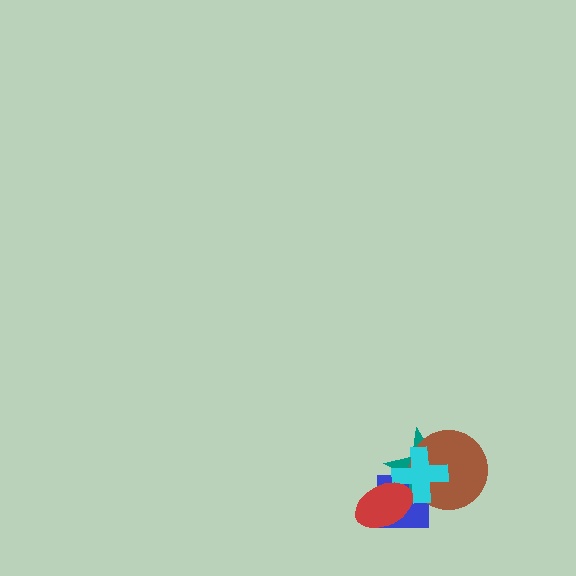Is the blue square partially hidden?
Yes, it is partially covered by another shape.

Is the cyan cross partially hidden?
Yes, it is partially covered by another shape.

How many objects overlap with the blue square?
4 objects overlap with the blue square.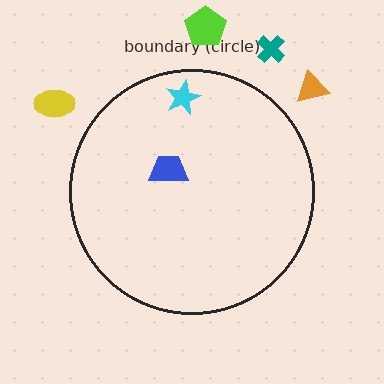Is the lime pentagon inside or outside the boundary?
Outside.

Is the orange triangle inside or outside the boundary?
Outside.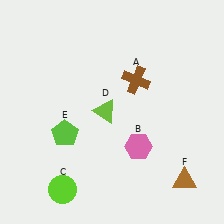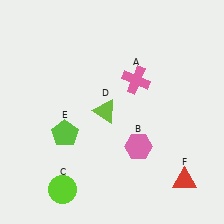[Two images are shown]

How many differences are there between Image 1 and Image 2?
There are 2 differences between the two images.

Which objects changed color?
A changed from brown to pink. F changed from brown to red.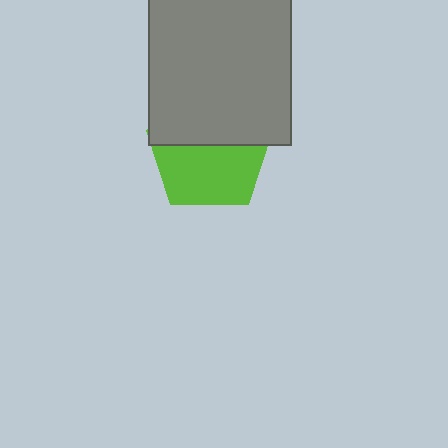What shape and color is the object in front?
The object in front is a gray rectangle.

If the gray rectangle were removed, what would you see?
You would see the complete lime pentagon.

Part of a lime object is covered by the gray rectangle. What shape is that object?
It is a pentagon.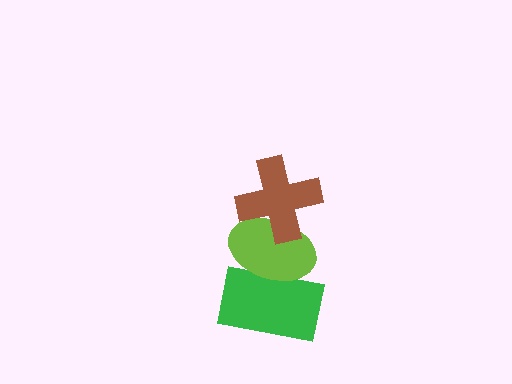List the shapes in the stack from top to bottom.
From top to bottom: the brown cross, the lime ellipse, the green rectangle.